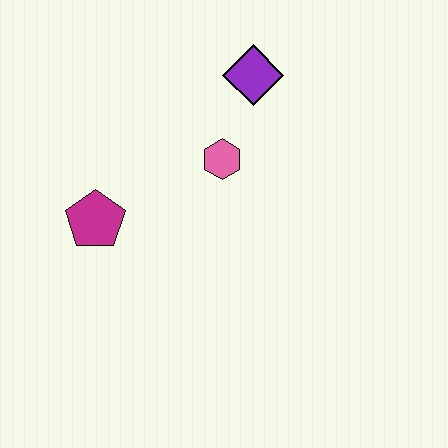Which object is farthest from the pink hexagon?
The magenta pentagon is farthest from the pink hexagon.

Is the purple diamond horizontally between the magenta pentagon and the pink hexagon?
No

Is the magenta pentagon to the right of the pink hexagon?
No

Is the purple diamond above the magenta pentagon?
Yes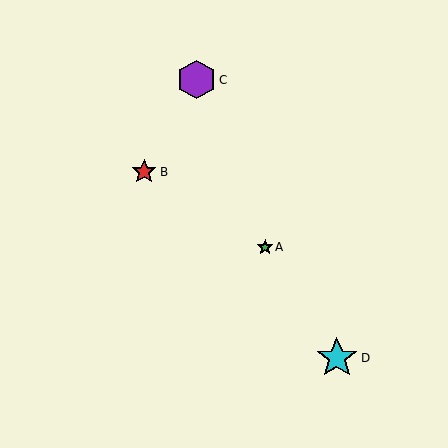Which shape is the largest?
The cyan star (labeled D) is the largest.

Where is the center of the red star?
The center of the red star is at (144, 172).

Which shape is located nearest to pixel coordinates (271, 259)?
The green star (labeled A) at (265, 247) is nearest to that location.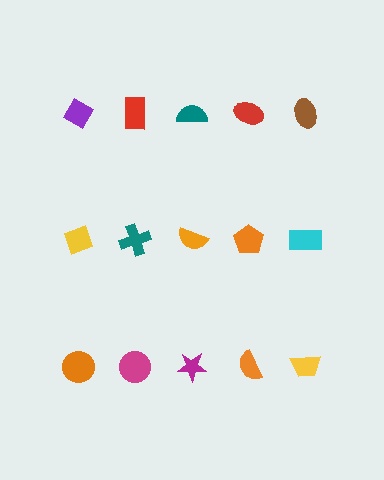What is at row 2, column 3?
An orange semicircle.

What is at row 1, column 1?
A purple diamond.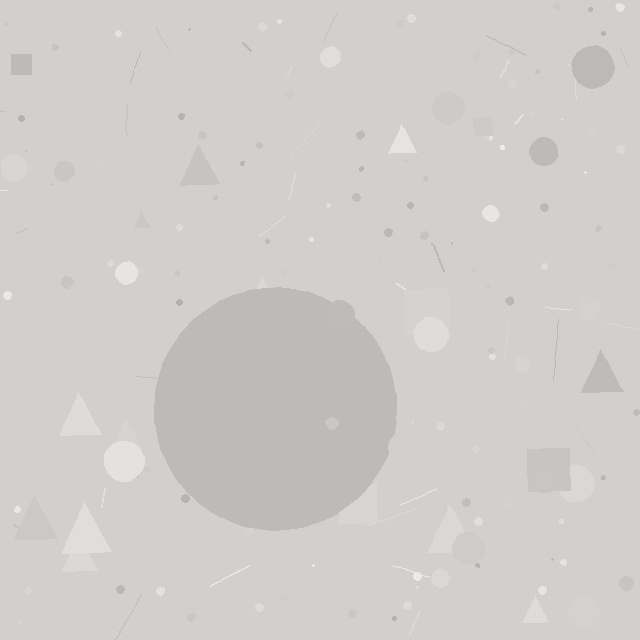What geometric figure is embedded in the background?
A circle is embedded in the background.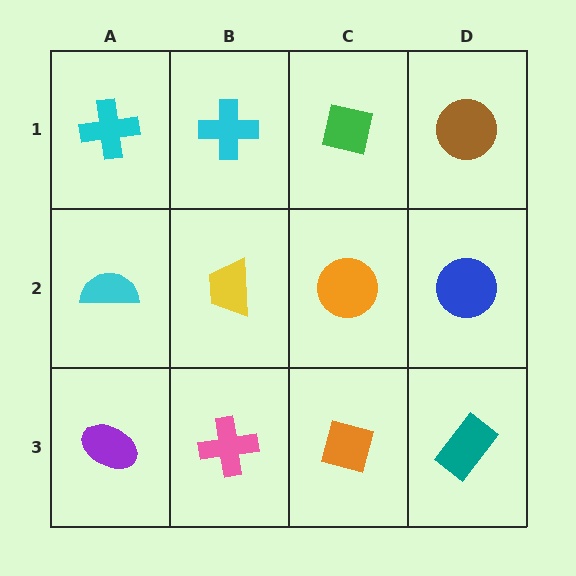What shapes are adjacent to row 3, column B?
A yellow trapezoid (row 2, column B), a purple ellipse (row 3, column A), an orange diamond (row 3, column C).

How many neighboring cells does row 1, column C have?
3.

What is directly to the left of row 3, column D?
An orange diamond.